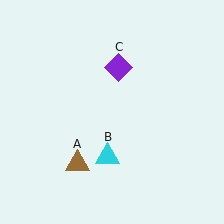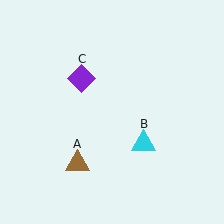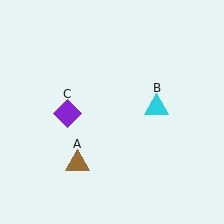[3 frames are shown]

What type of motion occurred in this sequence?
The cyan triangle (object B), purple diamond (object C) rotated counterclockwise around the center of the scene.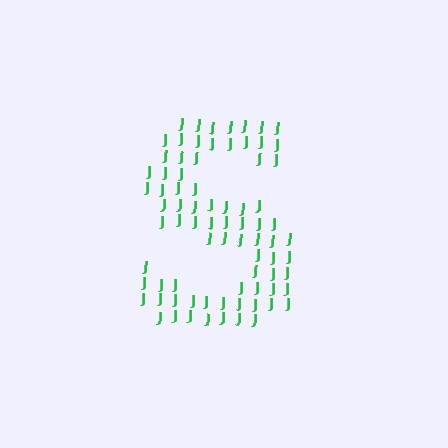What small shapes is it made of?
It is made of small letter J's.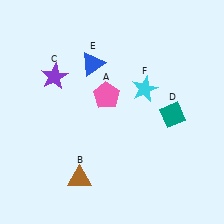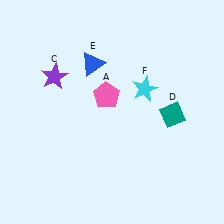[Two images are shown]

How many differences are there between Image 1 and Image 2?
There is 1 difference between the two images.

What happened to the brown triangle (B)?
The brown triangle (B) was removed in Image 2. It was in the bottom-left area of Image 1.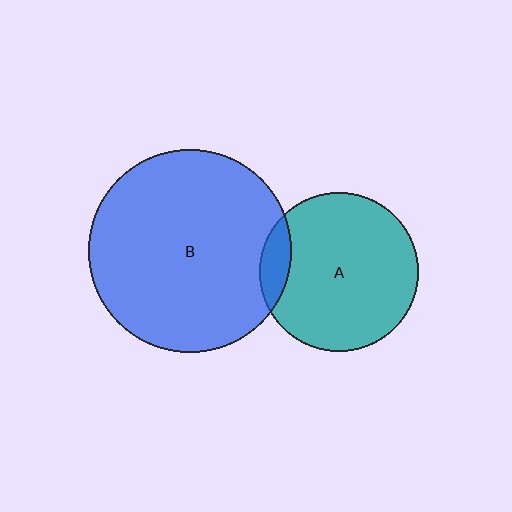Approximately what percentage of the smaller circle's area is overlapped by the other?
Approximately 10%.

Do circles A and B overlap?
Yes.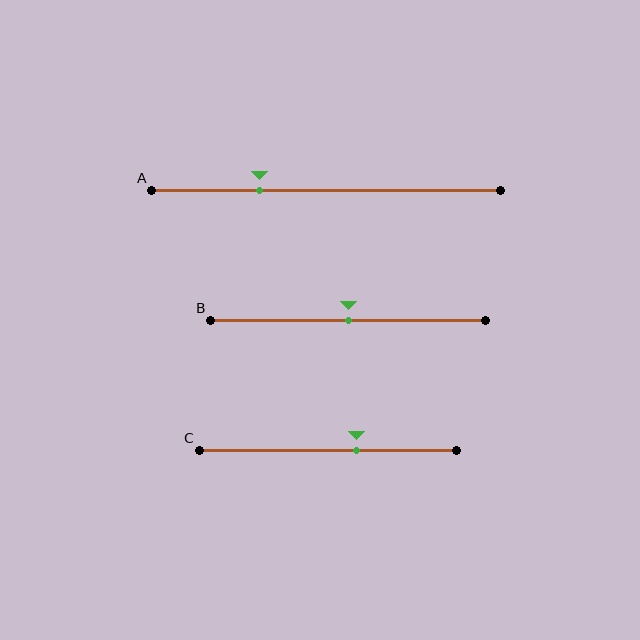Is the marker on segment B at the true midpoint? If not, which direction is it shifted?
Yes, the marker on segment B is at the true midpoint.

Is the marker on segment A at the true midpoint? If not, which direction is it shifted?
No, the marker on segment A is shifted to the left by about 19% of the segment length.